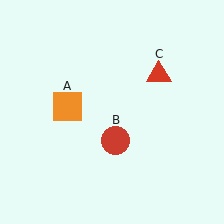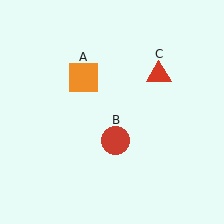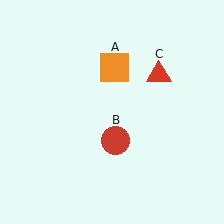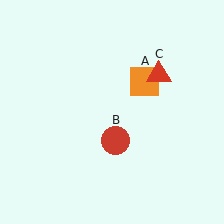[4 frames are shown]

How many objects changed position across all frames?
1 object changed position: orange square (object A).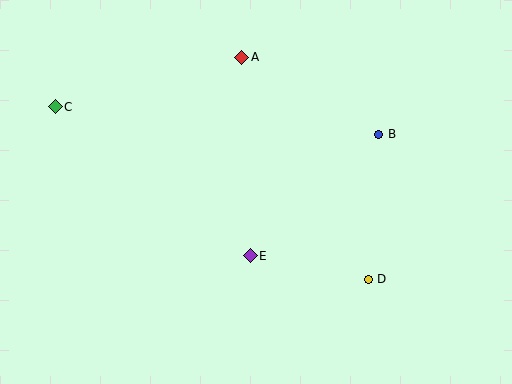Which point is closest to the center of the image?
Point E at (250, 256) is closest to the center.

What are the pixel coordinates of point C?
Point C is at (55, 107).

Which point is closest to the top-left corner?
Point C is closest to the top-left corner.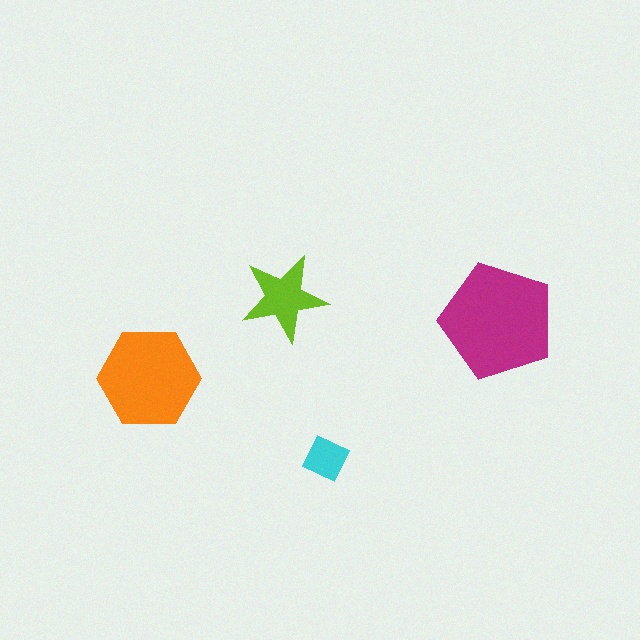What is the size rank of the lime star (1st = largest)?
3rd.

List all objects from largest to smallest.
The magenta pentagon, the orange hexagon, the lime star, the cyan diamond.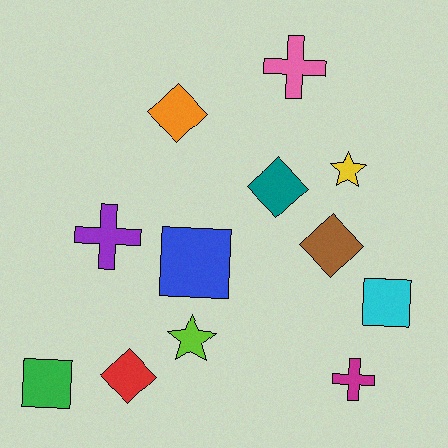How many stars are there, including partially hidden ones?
There are 2 stars.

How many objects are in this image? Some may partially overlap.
There are 12 objects.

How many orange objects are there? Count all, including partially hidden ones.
There is 1 orange object.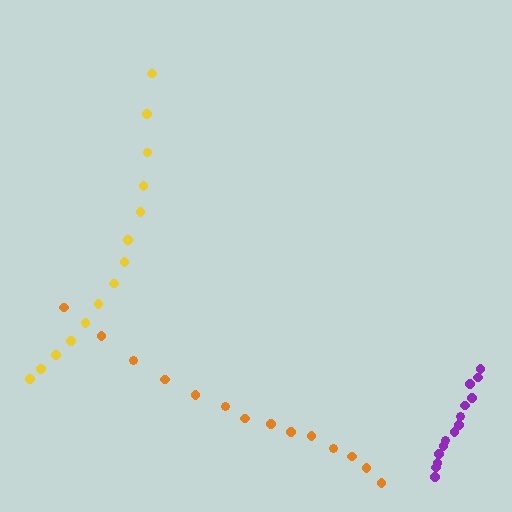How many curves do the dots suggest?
There are 3 distinct paths.